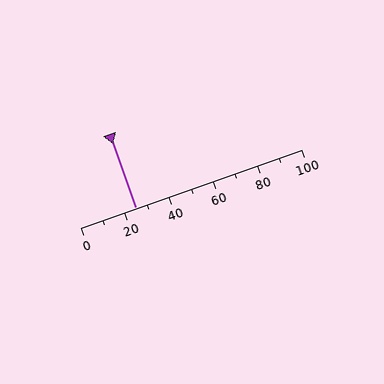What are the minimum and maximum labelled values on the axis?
The axis runs from 0 to 100.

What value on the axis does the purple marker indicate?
The marker indicates approximately 25.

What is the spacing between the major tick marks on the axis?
The major ticks are spaced 20 apart.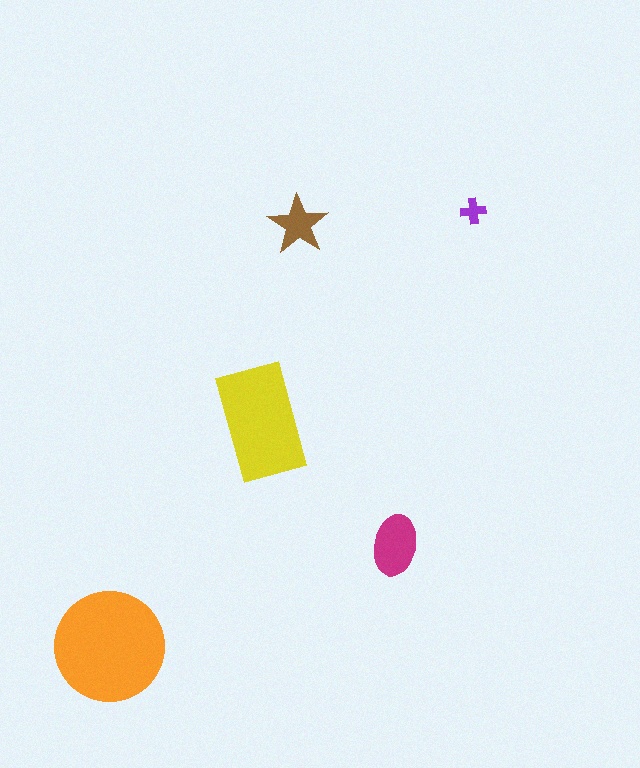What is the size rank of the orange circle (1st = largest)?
1st.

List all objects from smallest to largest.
The purple cross, the brown star, the magenta ellipse, the yellow rectangle, the orange circle.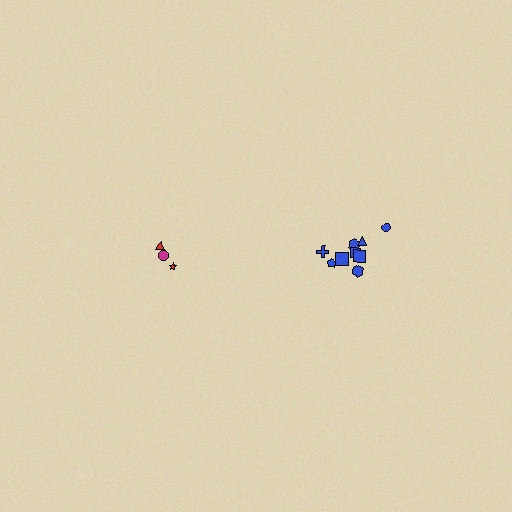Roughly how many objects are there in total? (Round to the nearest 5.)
Roughly 15 objects in total.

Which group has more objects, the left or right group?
The right group.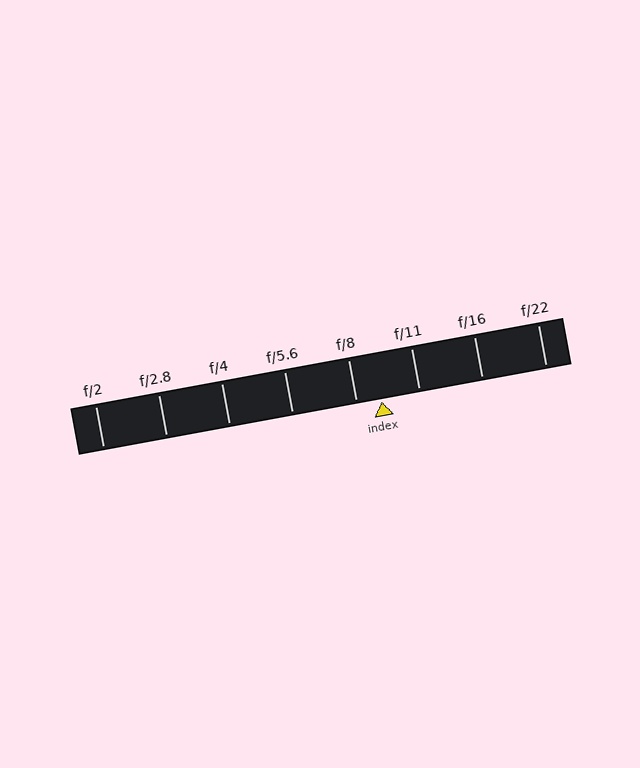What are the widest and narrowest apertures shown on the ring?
The widest aperture shown is f/2 and the narrowest is f/22.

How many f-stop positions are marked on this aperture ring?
There are 8 f-stop positions marked.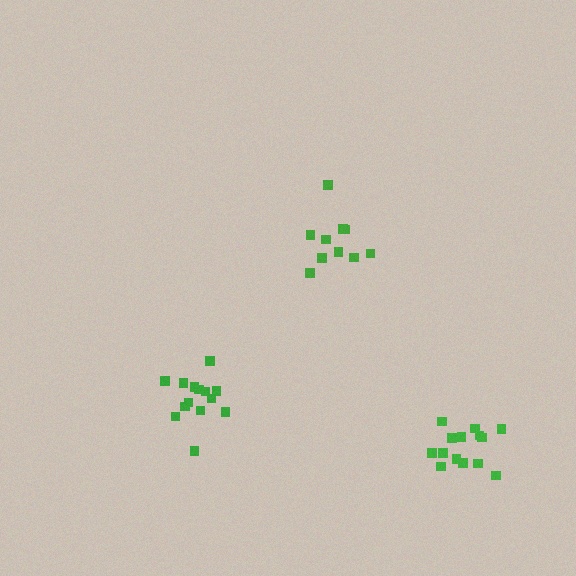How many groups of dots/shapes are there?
There are 3 groups.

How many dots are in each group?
Group 1: 14 dots, Group 2: 10 dots, Group 3: 14 dots (38 total).